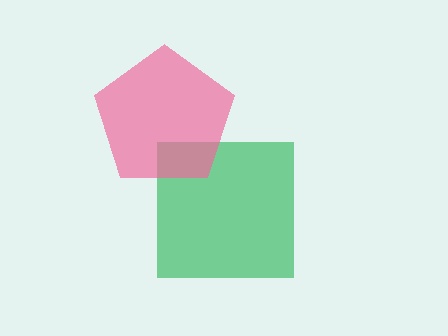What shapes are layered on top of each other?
The layered shapes are: a green square, a pink pentagon.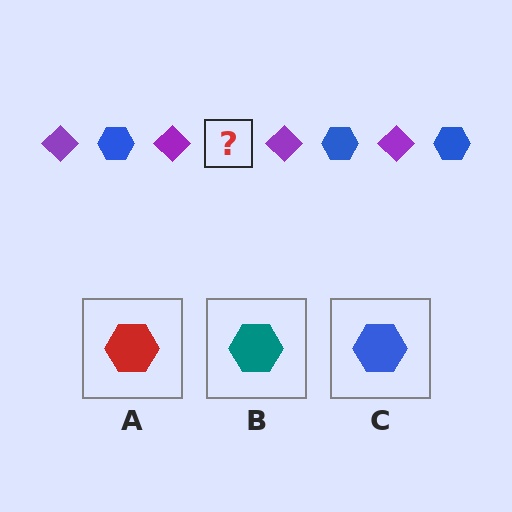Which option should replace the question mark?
Option C.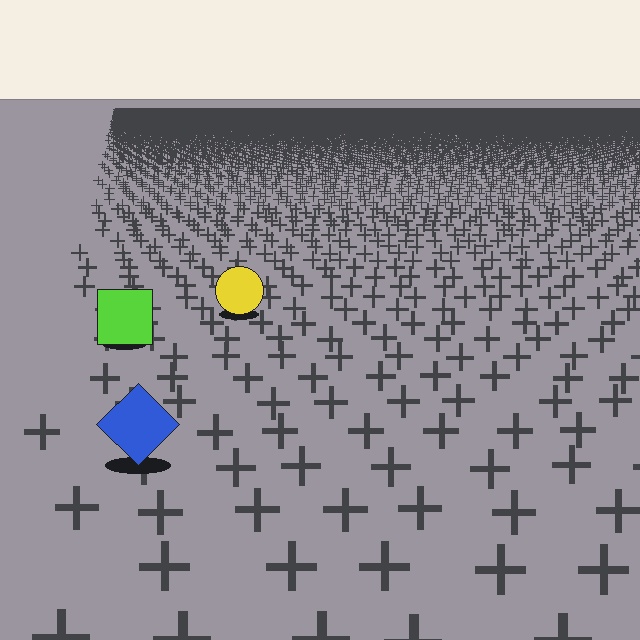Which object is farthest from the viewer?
The yellow circle is farthest from the viewer. It appears smaller and the ground texture around it is denser.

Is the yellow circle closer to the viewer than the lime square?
No. The lime square is closer — you can tell from the texture gradient: the ground texture is coarser near it.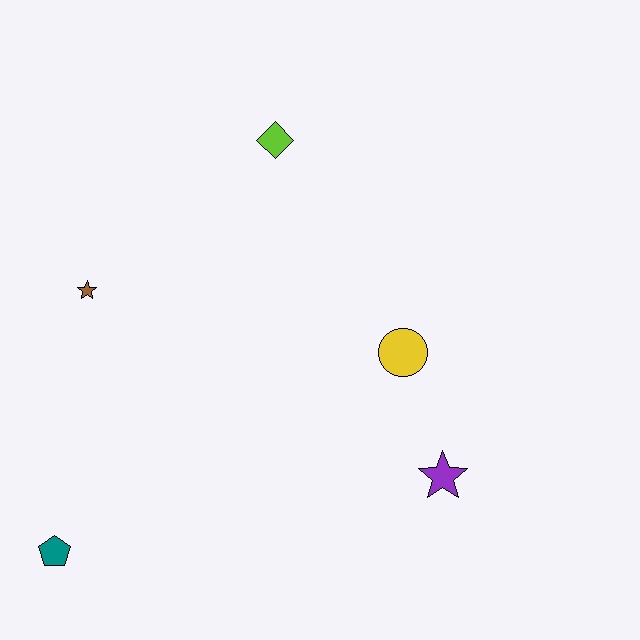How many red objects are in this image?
There are no red objects.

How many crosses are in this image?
There are no crosses.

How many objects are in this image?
There are 5 objects.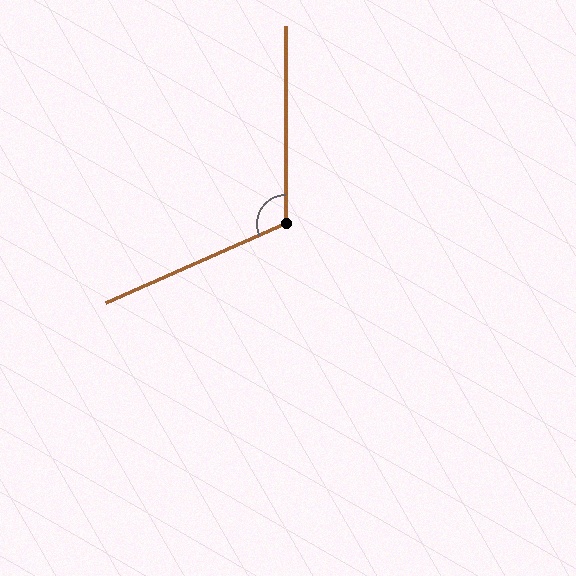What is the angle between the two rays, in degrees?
Approximately 114 degrees.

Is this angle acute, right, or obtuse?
It is obtuse.